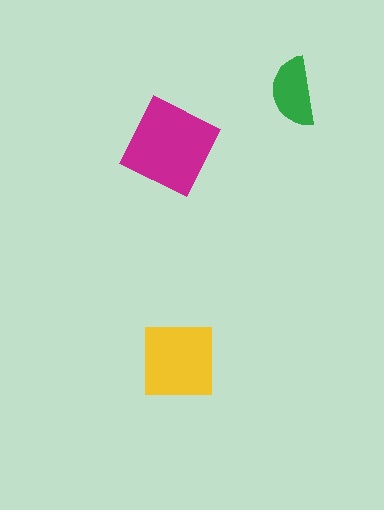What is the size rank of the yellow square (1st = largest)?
2nd.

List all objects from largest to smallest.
The magenta diamond, the yellow square, the green semicircle.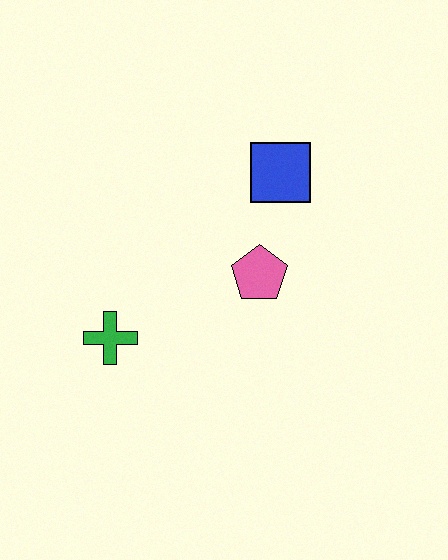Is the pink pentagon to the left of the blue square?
Yes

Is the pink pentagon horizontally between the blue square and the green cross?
Yes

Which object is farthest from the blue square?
The green cross is farthest from the blue square.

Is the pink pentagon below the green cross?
No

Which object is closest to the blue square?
The pink pentagon is closest to the blue square.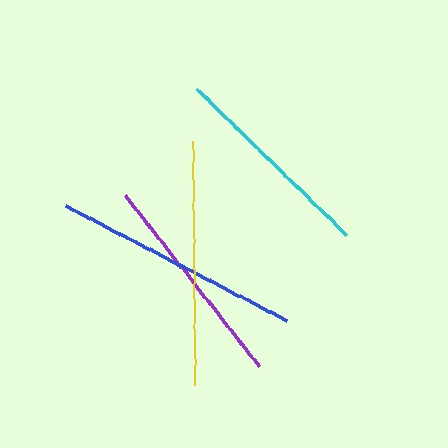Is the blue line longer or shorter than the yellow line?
The blue line is longer than the yellow line.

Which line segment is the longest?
The blue line is the longest at approximately 249 pixels.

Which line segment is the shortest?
The cyan line is the shortest at approximately 210 pixels.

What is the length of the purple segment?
The purple segment is approximately 217 pixels long.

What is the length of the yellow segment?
The yellow segment is approximately 244 pixels long.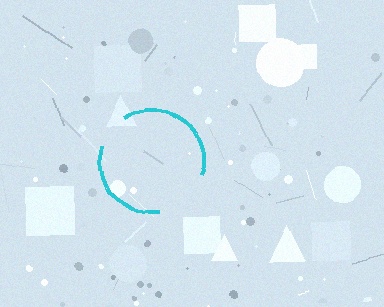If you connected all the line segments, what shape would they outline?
They would outline a circle.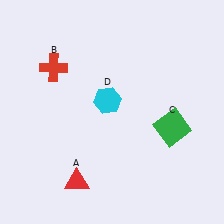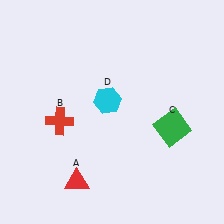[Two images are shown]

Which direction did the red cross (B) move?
The red cross (B) moved down.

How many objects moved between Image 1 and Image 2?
1 object moved between the two images.